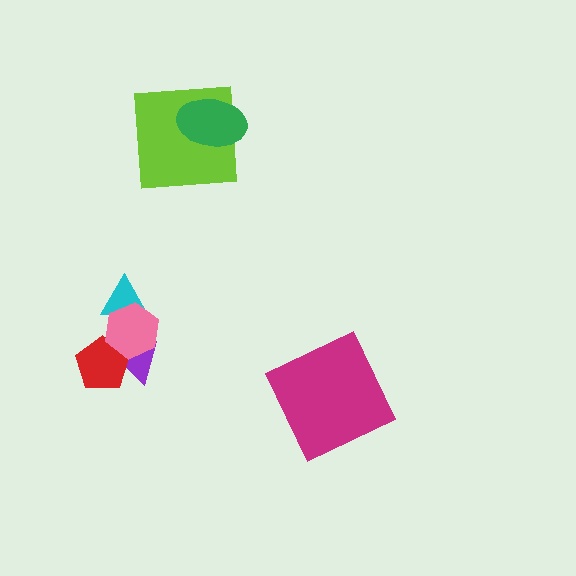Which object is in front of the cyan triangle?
The pink hexagon is in front of the cyan triangle.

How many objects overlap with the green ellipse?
1 object overlaps with the green ellipse.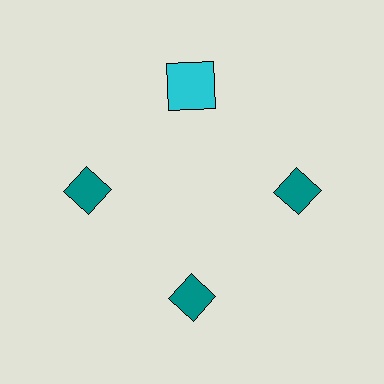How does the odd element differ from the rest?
It differs in both color (cyan instead of teal) and shape (square instead of diamond).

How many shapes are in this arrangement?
There are 4 shapes arranged in a ring pattern.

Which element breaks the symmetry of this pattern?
The cyan square at roughly the 12 o'clock position breaks the symmetry. All other shapes are teal diamonds.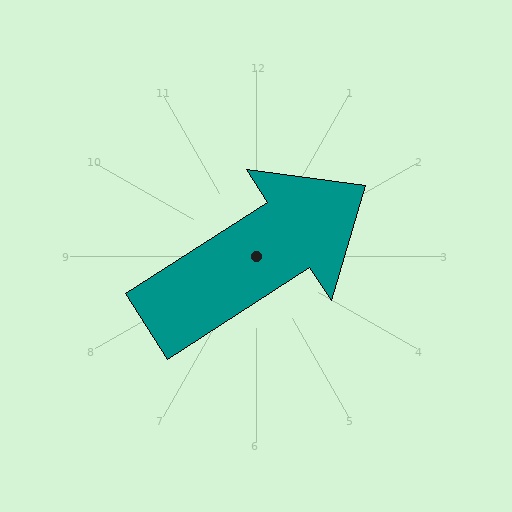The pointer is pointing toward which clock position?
Roughly 2 o'clock.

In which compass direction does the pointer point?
Northeast.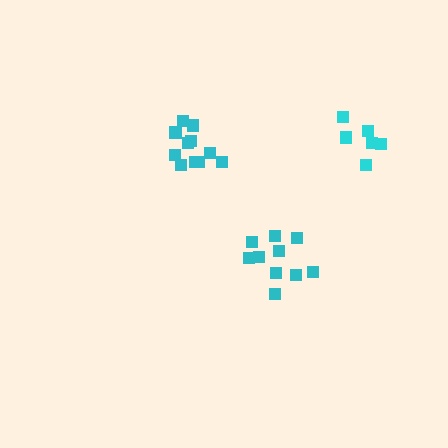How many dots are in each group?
Group 1: 11 dots, Group 2: 10 dots, Group 3: 6 dots (27 total).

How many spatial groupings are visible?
There are 3 spatial groupings.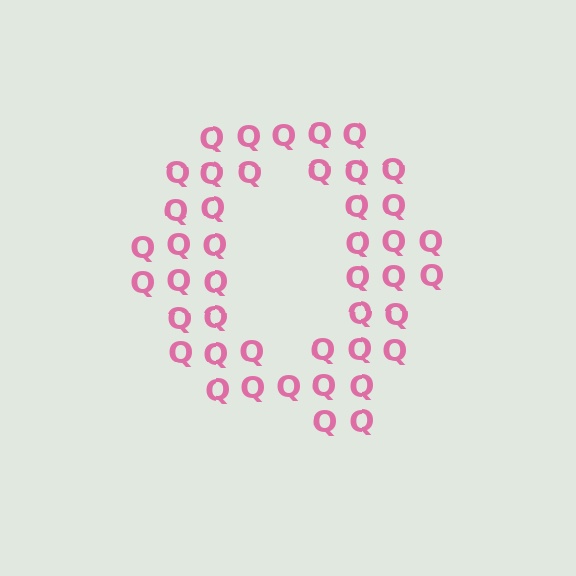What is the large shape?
The large shape is the letter Q.